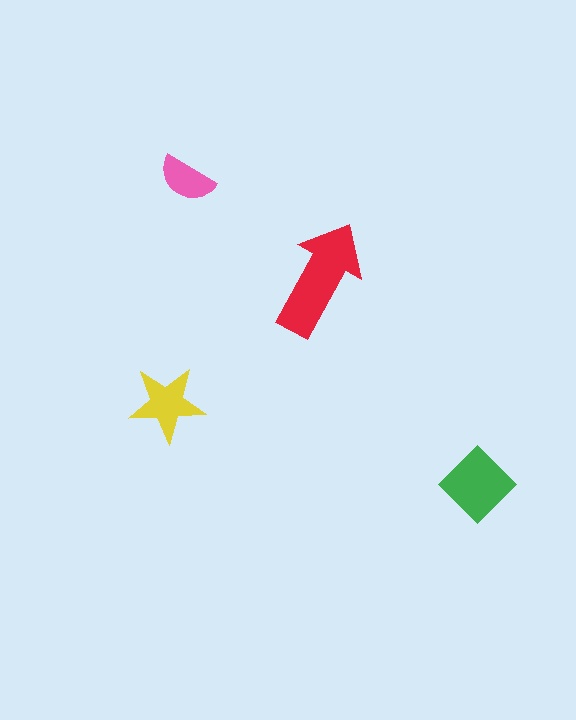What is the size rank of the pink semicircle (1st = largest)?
4th.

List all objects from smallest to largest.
The pink semicircle, the yellow star, the green diamond, the red arrow.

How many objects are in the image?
There are 4 objects in the image.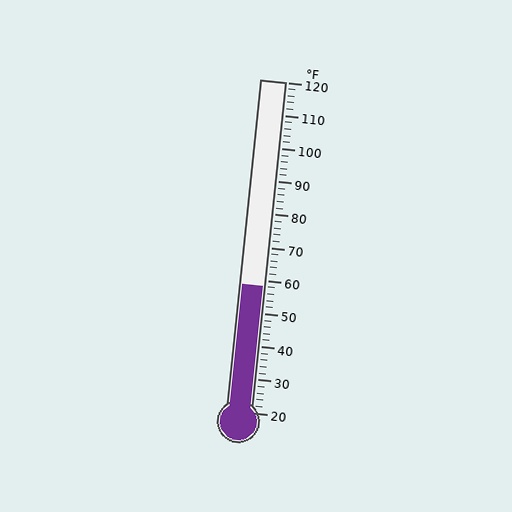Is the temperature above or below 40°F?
The temperature is above 40°F.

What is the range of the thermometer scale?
The thermometer scale ranges from 20°F to 120°F.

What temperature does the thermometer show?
The thermometer shows approximately 58°F.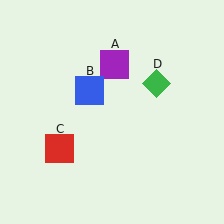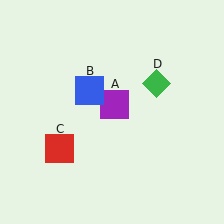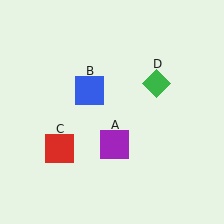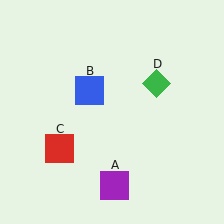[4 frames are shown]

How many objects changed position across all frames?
1 object changed position: purple square (object A).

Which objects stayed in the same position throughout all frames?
Blue square (object B) and red square (object C) and green diamond (object D) remained stationary.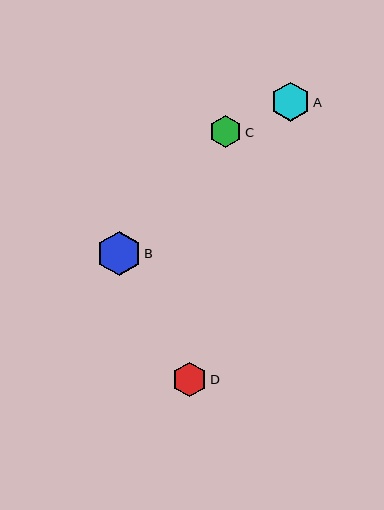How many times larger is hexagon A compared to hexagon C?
Hexagon A is approximately 1.2 times the size of hexagon C.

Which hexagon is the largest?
Hexagon B is the largest with a size of approximately 45 pixels.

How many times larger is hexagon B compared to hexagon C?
Hexagon B is approximately 1.4 times the size of hexagon C.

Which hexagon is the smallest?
Hexagon C is the smallest with a size of approximately 32 pixels.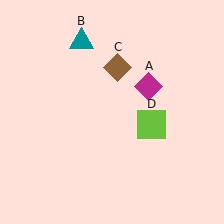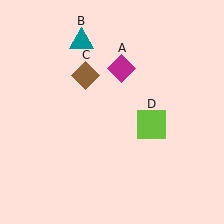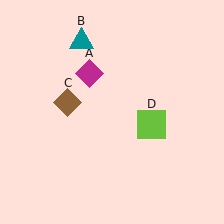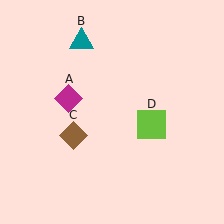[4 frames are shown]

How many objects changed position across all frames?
2 objects changed position: magenta diamond (object A), brown diamond (object C).